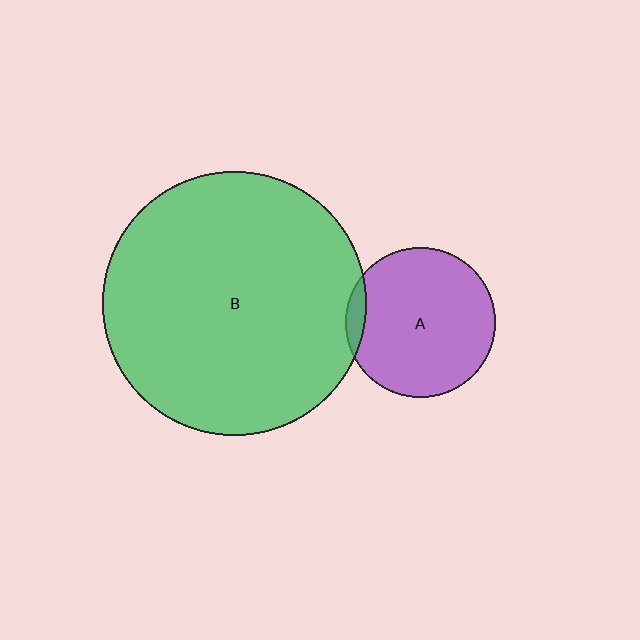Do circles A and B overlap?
Yes.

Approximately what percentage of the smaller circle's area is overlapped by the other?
Approximately 5%.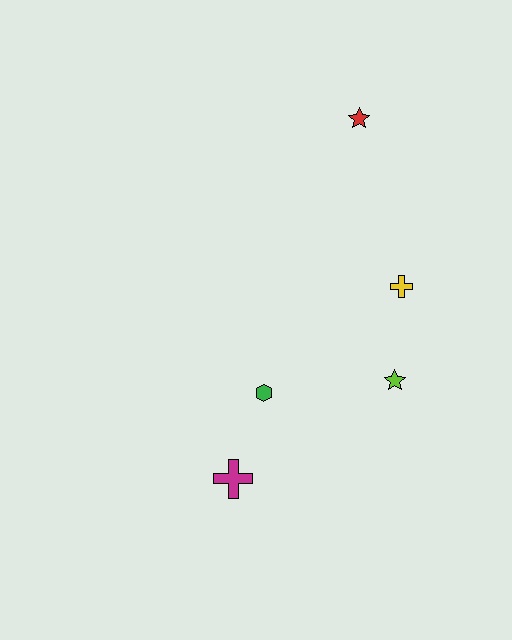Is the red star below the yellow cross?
No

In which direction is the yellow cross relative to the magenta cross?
The yellow cross is above the magenta cross.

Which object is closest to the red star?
The yellow cross is closest to the red star.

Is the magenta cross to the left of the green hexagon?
Yes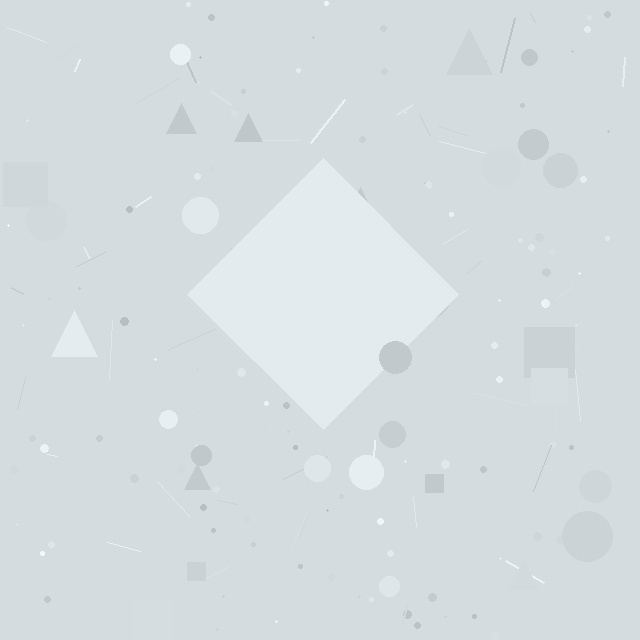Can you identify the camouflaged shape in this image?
The camouflaged shape is a diamond.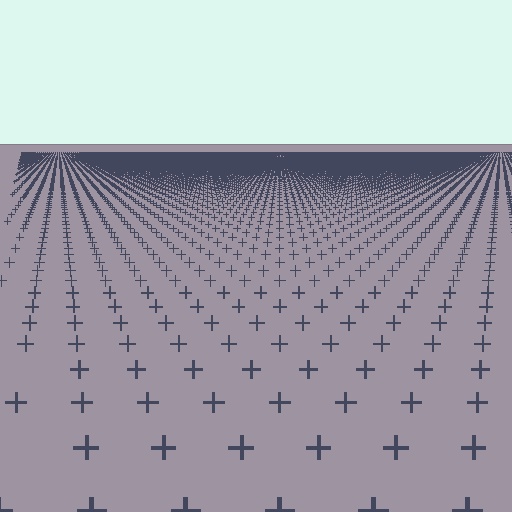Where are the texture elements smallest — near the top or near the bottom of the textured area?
Near the top.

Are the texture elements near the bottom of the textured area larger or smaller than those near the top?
Larger. Near the bottom, elements are closer to the viewer and appear at a bigger on-screen size.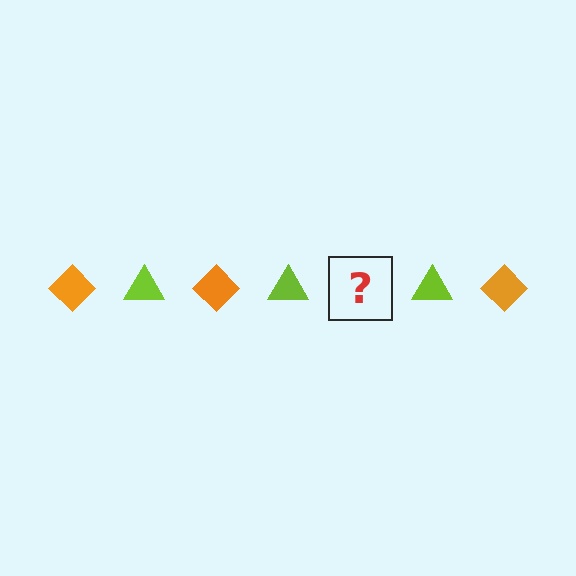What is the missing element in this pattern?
The missing element is an orange diamond.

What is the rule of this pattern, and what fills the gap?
The rule is that the pattern alternates between orange diamond and lime triangle. The gap should be filled with an orange diamond.